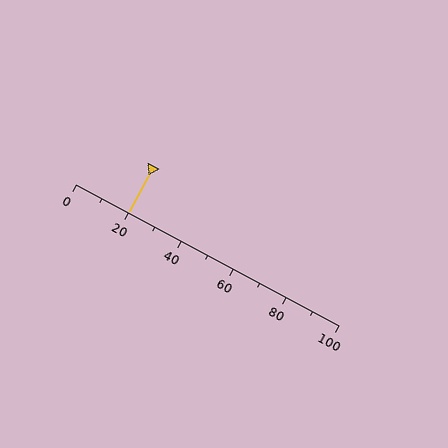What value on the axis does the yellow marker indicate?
The marker indicates approximately 20.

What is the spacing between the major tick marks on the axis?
The major ticks are spaced 20 apart.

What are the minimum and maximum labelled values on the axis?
The axis runs from 0 to 100.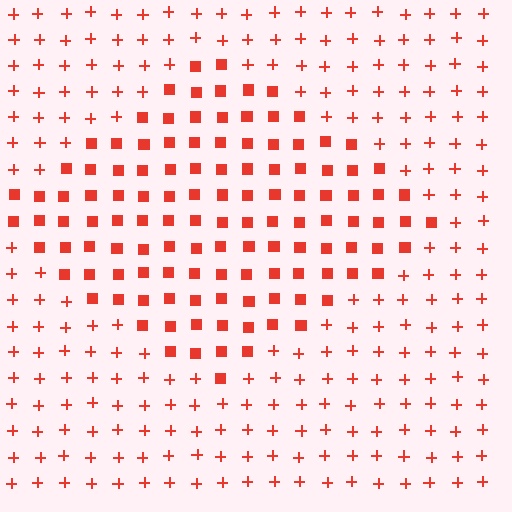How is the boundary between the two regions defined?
The boundary is defined by a change in element shape: squares inside vs. plus signs outside. All elements share the same color and spacing.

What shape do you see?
I see a diamond.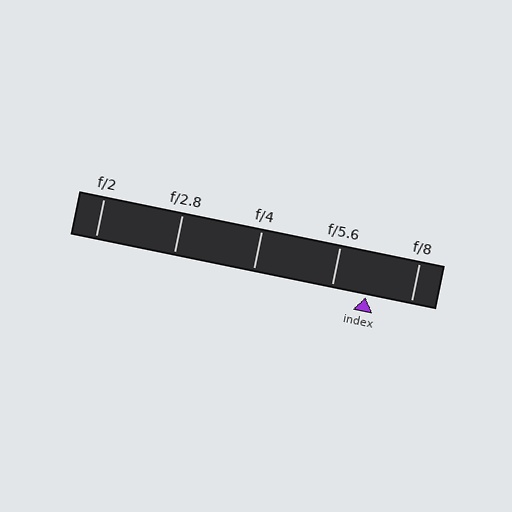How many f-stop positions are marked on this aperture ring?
There are 5 f-stop positions marked.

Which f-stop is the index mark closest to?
The index mark is closest to f/5.6.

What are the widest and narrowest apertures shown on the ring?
The widest aperture shown is f/2 and the narrowest is f/8.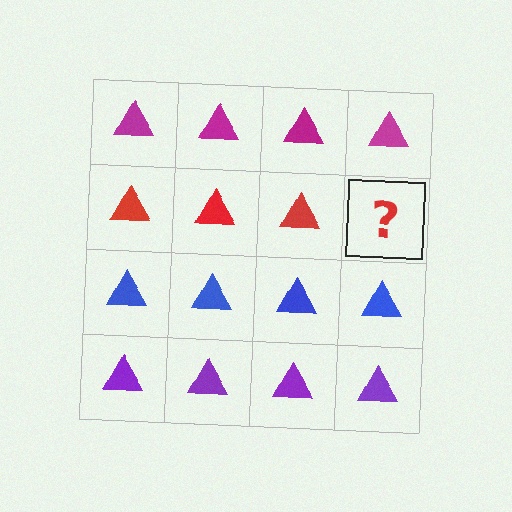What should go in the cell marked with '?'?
The missing cell should contain a red triangle.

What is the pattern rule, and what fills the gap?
The rule is that each row has a consistent color. The gap should be filled with a red triangle.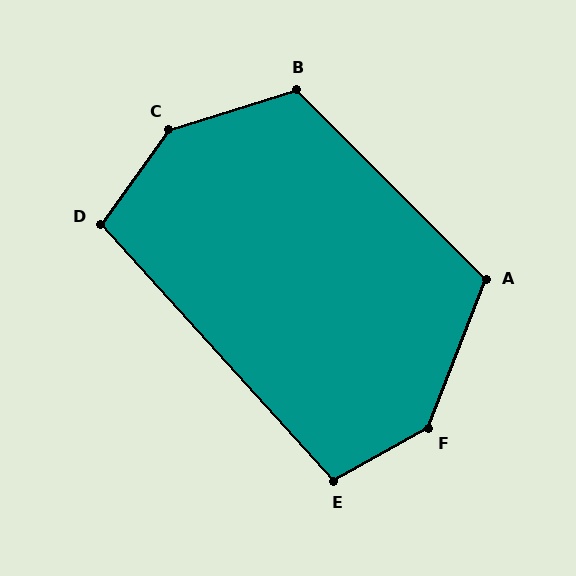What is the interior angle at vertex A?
Approximately 114 degrees (obtuse).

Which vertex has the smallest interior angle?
D, at approximately 102 degrees.